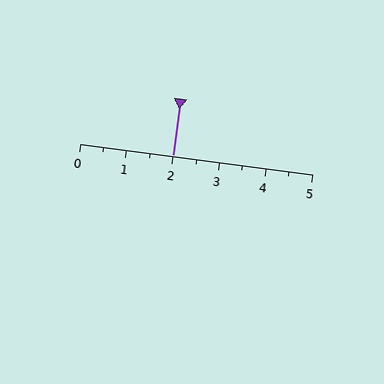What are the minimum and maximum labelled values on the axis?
The axis runs from 0 to 5.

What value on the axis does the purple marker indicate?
The marker indicates approximately 2.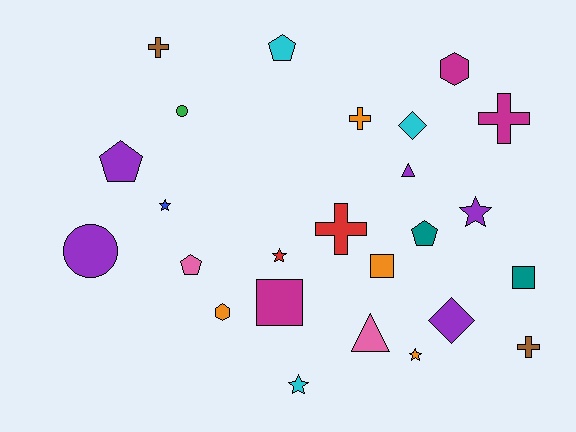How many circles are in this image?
There are 2 circles.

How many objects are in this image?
There are 25 objects.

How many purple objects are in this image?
There are 5 purple objects.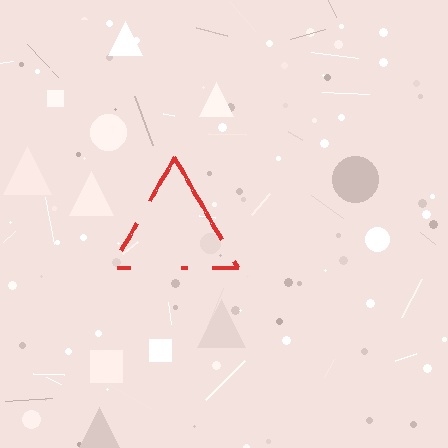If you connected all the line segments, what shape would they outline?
They would outline a triangle.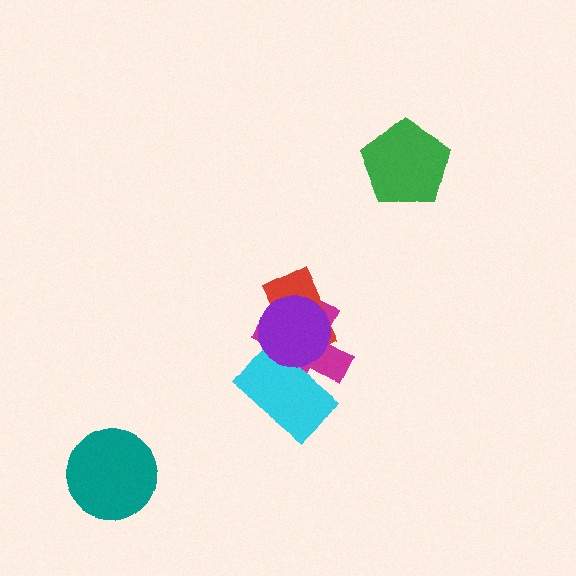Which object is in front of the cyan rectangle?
The purple circle is in front of the cyan rectangle.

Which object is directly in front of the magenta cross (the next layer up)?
The red rectangle is directly in front of the magenta cross.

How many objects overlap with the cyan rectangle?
2 objects overlap with the cyan rectangle.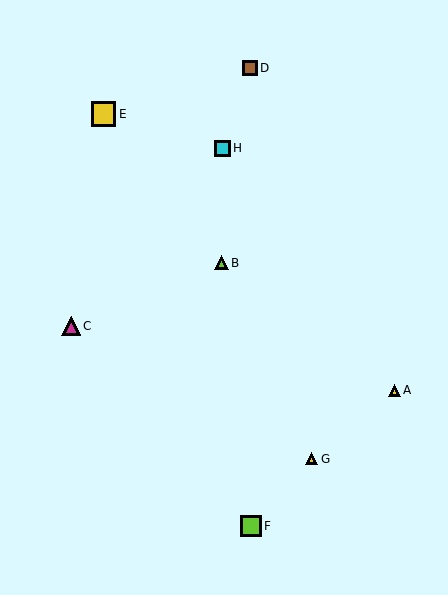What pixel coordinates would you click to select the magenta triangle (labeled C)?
Click at (71, 326) to select the magenta triangle C.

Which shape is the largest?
The yellow square (labeled E) is the largest.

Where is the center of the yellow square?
The center of the yellow square is at (103, 114).